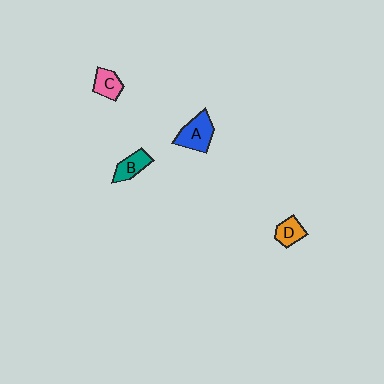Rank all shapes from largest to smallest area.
From largest to smallest: A (blue), B (teal), C (pink), D (orange).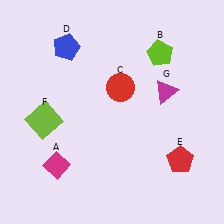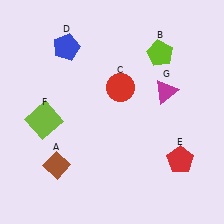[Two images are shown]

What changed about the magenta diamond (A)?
In Image 1, A is magenta. In Image 2, it changed to brown.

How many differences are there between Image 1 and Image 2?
There is 1 difference between the two images.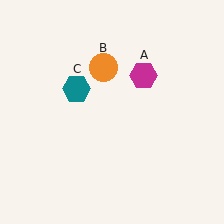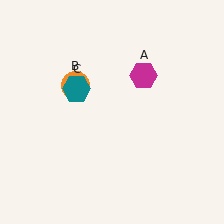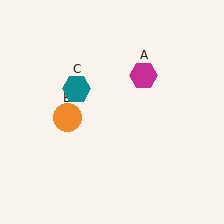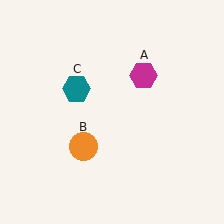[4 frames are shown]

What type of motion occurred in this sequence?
The orange circle (object B) rotated counterclockwise around the center of the scene.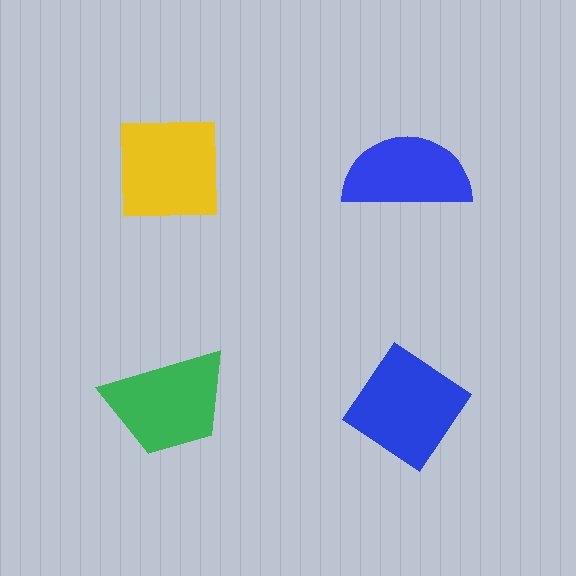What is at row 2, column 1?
A green trapezoid.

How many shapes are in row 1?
2 shapes.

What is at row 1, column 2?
A blue semicircle.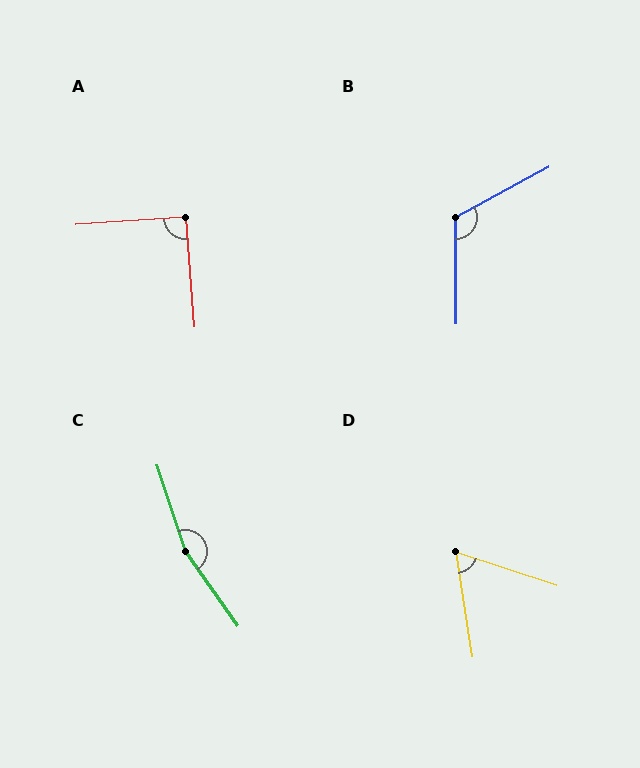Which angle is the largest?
C, at approximately 163 degrees.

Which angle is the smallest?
D, at approximately 63 degrees.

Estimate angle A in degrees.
Approximately 90 degrees.